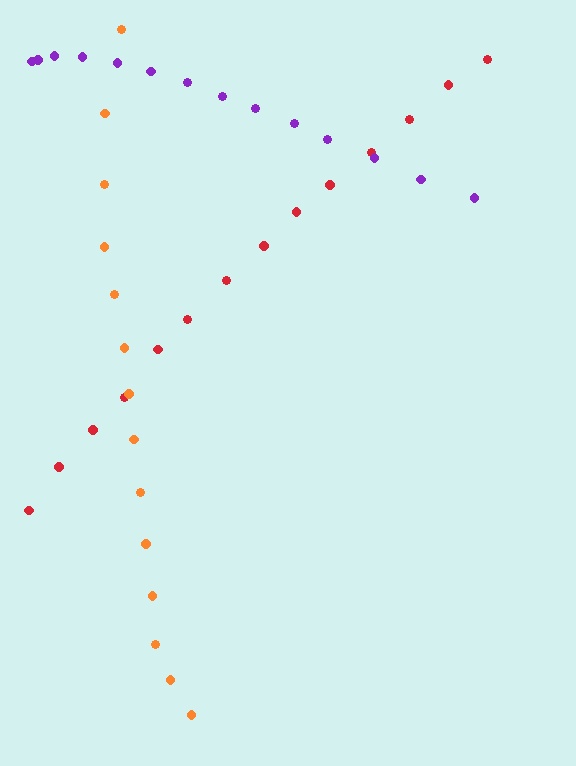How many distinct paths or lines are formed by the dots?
There are 3 distinct paths.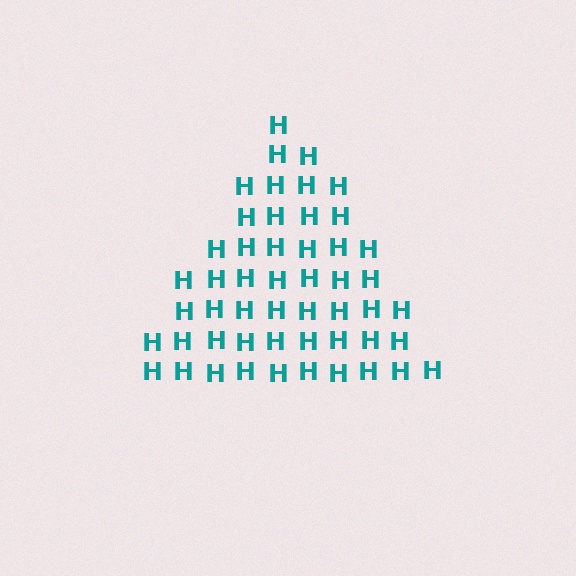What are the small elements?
The small elements are letter H's.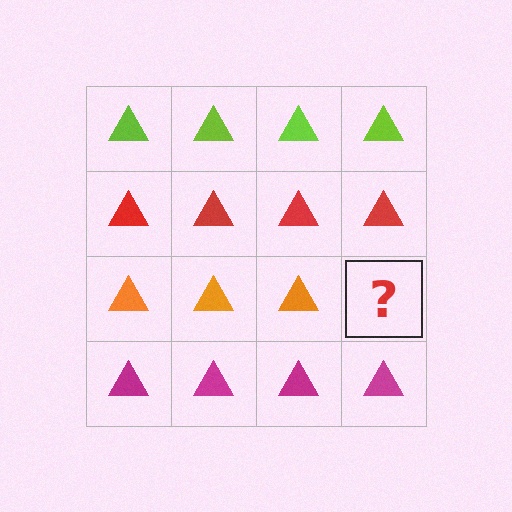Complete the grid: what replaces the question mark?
The question mark should be replaced with an orange triangle.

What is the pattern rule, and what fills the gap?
The rule is that each row has a consistent color. The gap should be filled with an orange triangle.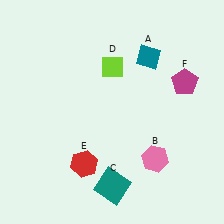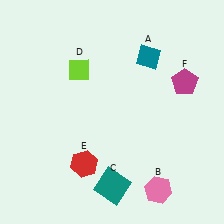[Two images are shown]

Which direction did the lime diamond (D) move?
The lime diamond (D) moved left.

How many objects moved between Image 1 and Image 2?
2 objects moved between the two images.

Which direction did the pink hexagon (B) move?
The pink hexagon (B) moved down.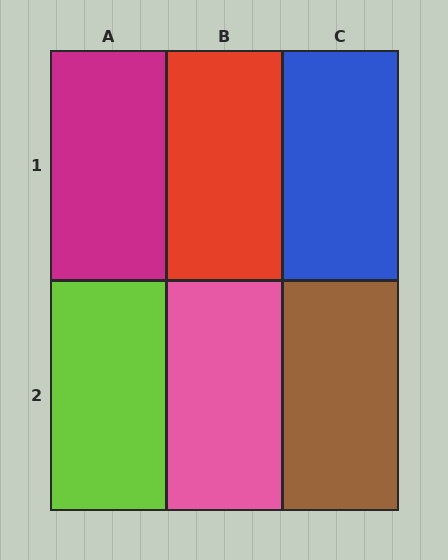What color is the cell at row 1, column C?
Blue.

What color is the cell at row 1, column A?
Magenta.